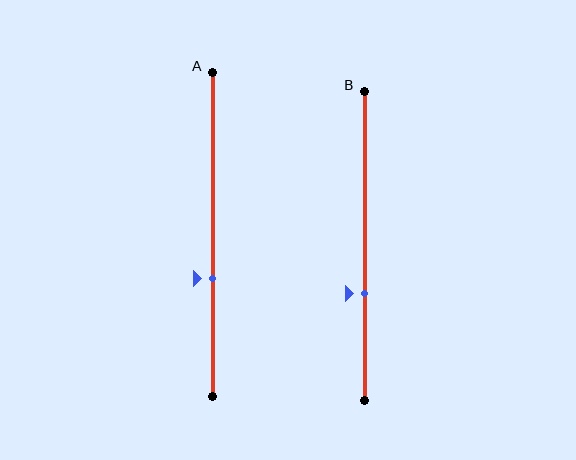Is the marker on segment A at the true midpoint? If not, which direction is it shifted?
No, the marker on segment A is shifted downward by about 13% of the segment length.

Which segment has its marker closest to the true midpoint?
Segment A has its marker closest to the true midpoint.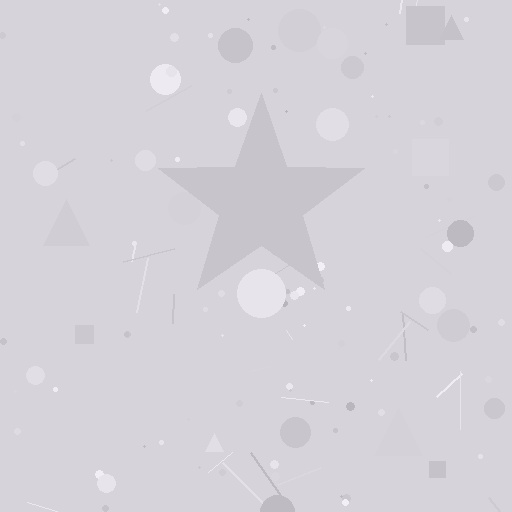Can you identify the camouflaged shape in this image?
The camouflaged shape is a star.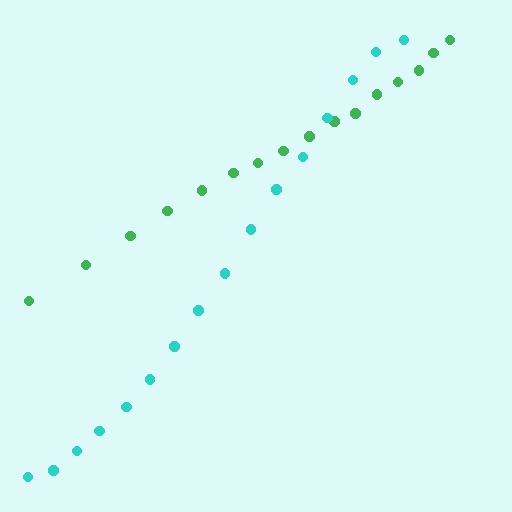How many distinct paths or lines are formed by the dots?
There are 2 distinct paths.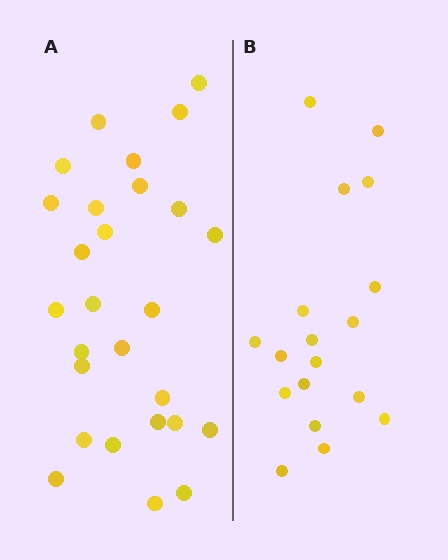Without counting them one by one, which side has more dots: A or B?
Region A (the left region) has more dots.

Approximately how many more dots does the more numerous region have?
Region A has roughly 8 or so more dots than region B.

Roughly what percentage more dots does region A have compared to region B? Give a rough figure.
About 50% more.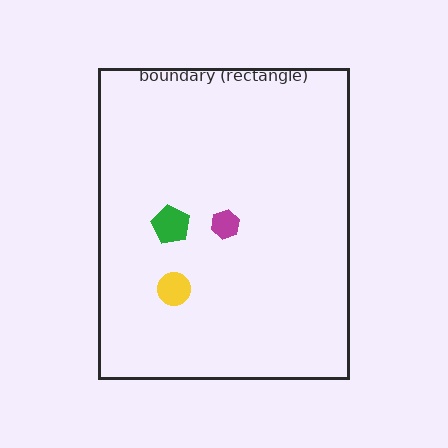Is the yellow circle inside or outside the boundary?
Inside.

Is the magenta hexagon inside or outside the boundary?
Inside.